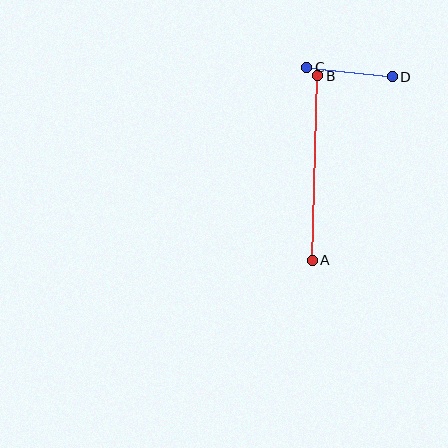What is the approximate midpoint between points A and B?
The midpoint is at approximately (315, 168) pixels.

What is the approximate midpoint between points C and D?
The midpoint is at approximately (349, 72) pixels.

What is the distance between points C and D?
The distance is approximately 86 pixels.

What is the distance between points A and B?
The distance is approximately 185 pixels.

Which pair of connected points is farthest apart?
Points A and B are farthest apart.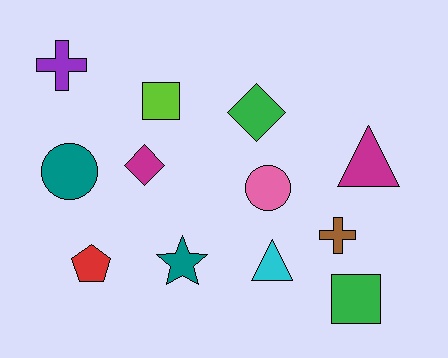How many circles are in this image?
There are 2 circles.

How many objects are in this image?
There are 12 objects.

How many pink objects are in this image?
There is 1 pink object.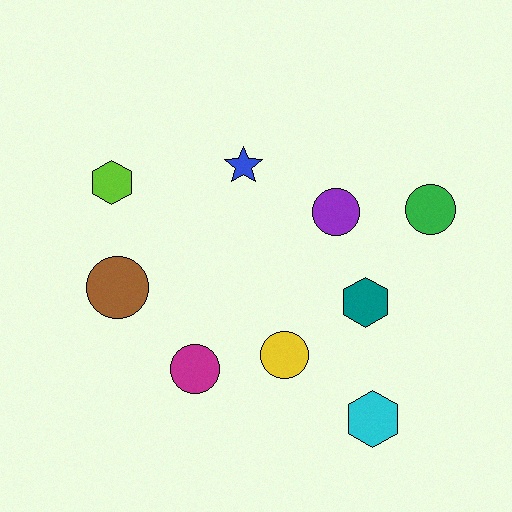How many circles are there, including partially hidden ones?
There are 5 circles.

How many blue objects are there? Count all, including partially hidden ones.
There is 1 blue object.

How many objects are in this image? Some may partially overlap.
There are 9 objects.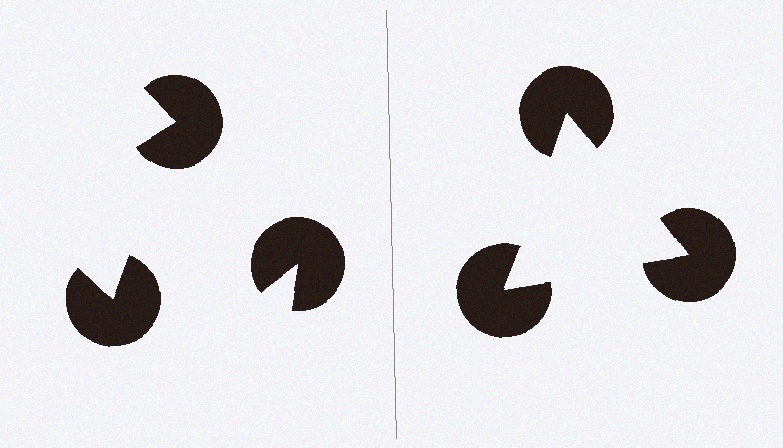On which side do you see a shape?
An illusory triangle appears on the right side. On the left side the wedge cuts are rotated, so no coherent shape forms.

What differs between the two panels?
The pac-man discs are positioned identically on both sides; only the wedge orientations differ. On the right they align to a triangle; on the left they are misaligned.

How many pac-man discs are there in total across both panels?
6 — 3 on each side.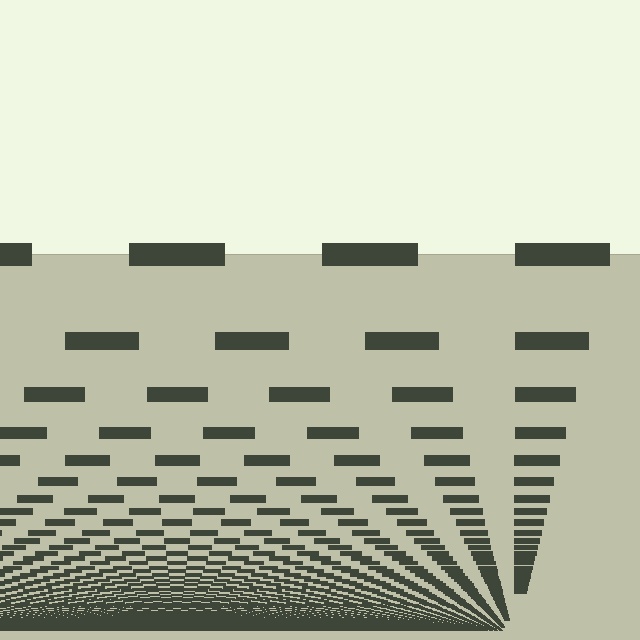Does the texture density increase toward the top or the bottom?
Density increases toward the bottom.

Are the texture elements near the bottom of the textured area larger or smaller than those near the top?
Smaller. The gradient is inverted — elements near the bottom are smaller and denser.